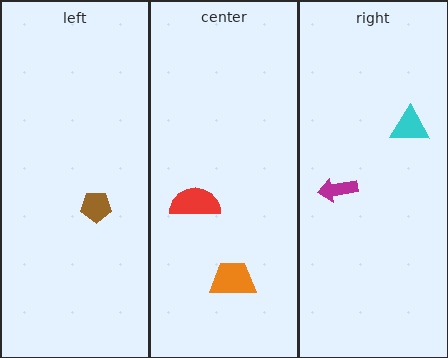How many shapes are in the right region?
2.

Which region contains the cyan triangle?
The right region.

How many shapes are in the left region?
1.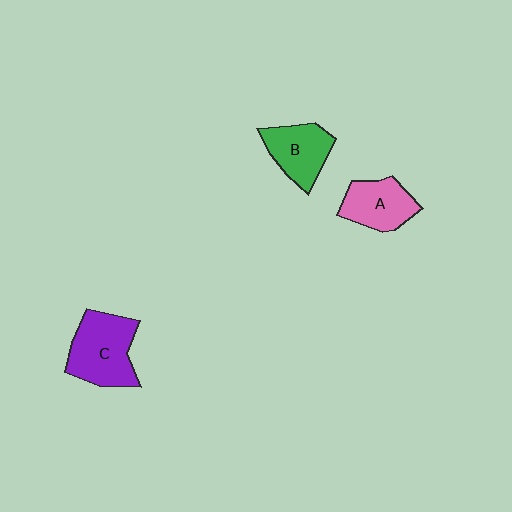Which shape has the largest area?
Shape C (purple).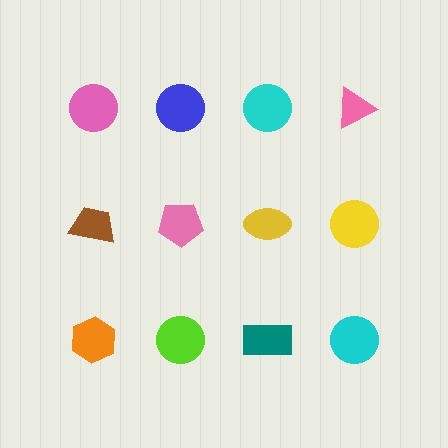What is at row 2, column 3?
A yellow ellipse.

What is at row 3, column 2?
A lime circle.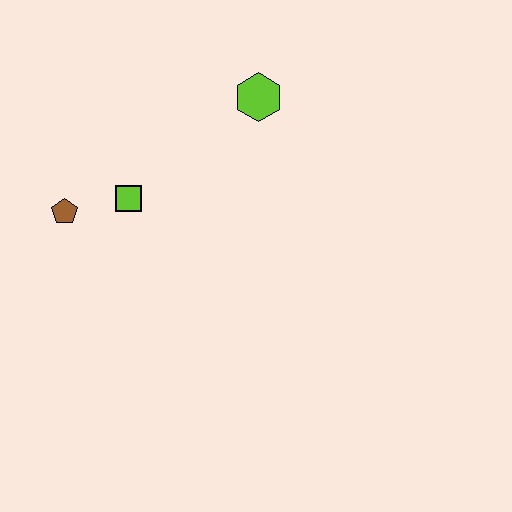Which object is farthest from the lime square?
The lime hexagon is farthest from the lime square.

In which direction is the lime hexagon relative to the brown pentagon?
The lime hexagon is to the right of the brown pentagon.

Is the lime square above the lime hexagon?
No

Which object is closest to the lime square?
The brown pentagon is closest to the lime square.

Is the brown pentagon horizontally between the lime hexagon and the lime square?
No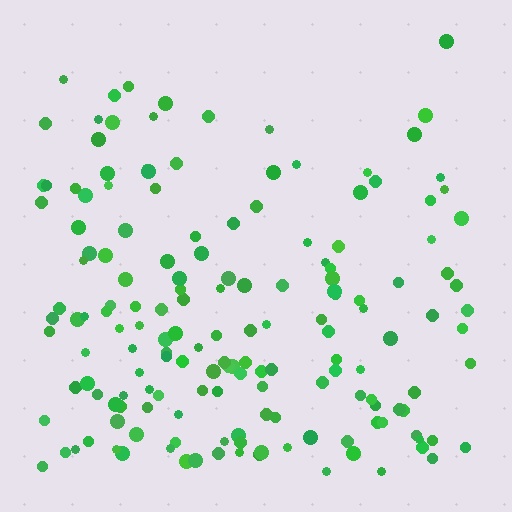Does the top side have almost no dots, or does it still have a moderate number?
Still a moderate number, just noticeably fewer than the bottom.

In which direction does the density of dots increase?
From top to bottom, with the bottom side densest.